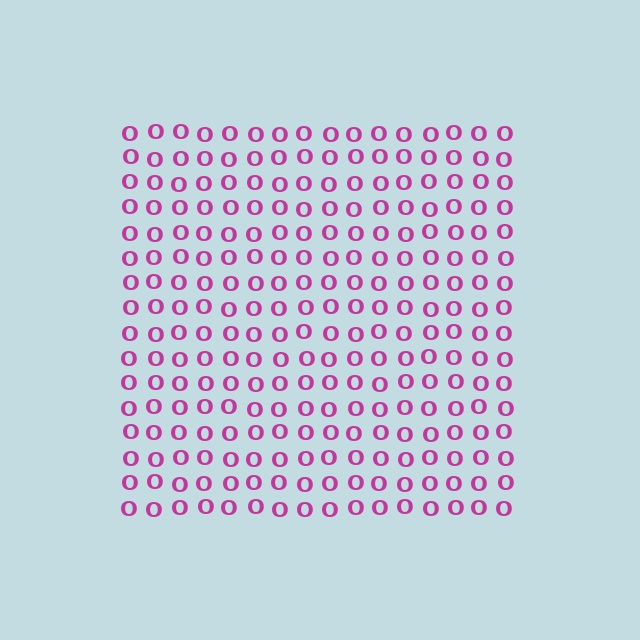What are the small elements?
The small elements are letter O's.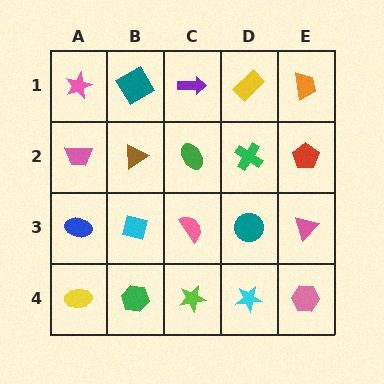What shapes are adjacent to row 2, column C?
A purple arrow (row 1, column C), a pink semicircle (row 3, column C), a brown triangle (row 2, column B), a green cross (row 2, column D).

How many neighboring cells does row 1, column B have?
3.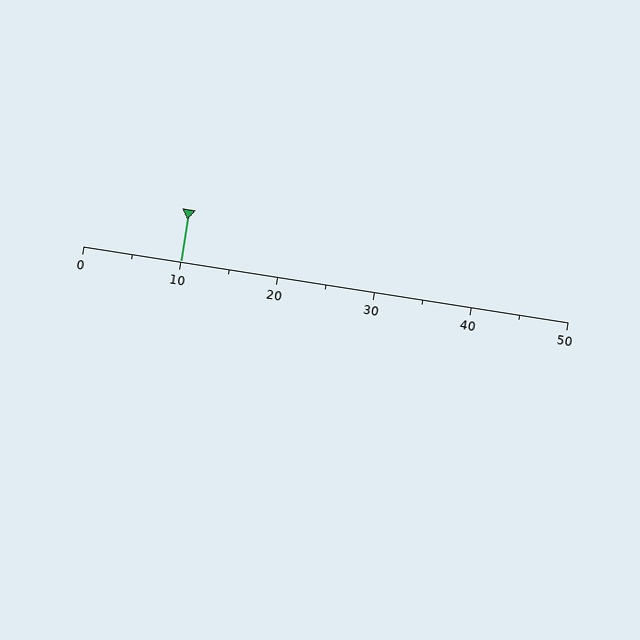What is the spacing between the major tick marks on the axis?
The major ticks are spaced 10 apart.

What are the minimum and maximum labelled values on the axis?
The axis runs from 0 to 50.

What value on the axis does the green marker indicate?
The marker indicates approximately 10.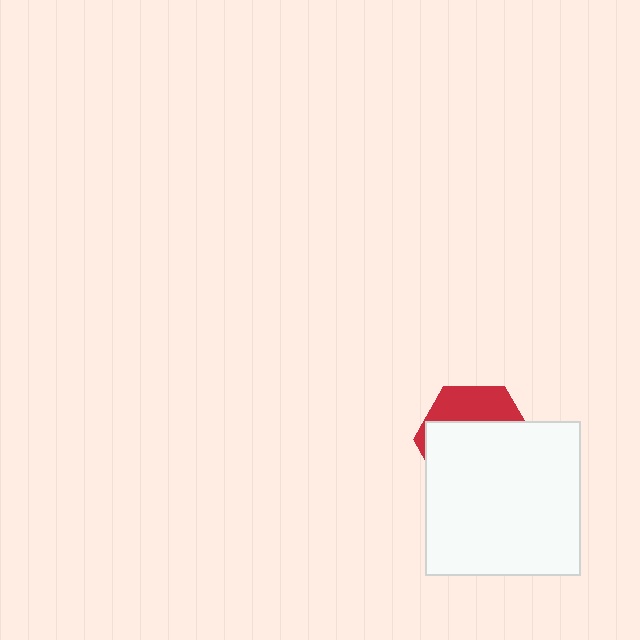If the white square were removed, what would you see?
You would see the complete red hexagon.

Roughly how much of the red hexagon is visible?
A small part of it is visible (roughly 32%).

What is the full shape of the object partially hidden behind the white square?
The partially hidden object is a red hexagon.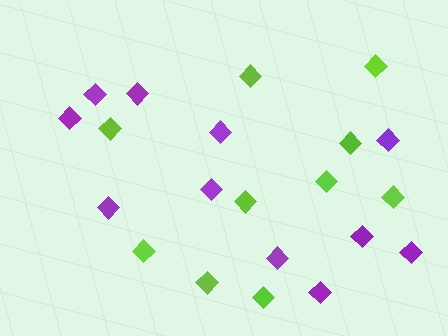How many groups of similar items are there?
There are 2 groups: one group of lime diamonds (10) and one group of purple diamonds (11).